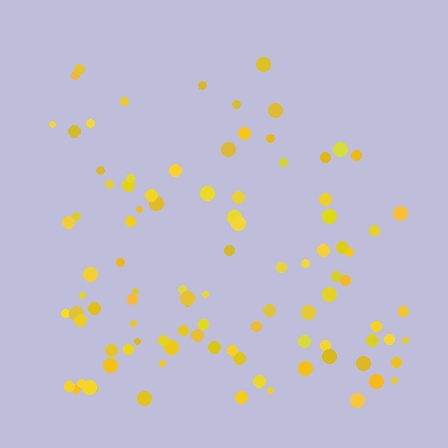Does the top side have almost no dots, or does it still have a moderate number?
Still a moderate number, just noticeably fewer than the bottom.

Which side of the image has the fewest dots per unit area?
The top.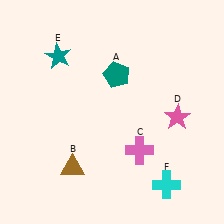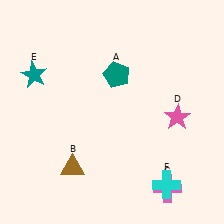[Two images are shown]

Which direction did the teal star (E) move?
The teal star (E) moved left.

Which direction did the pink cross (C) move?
The pink cross (C) moved down.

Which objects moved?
The objects that moved are: the pink cross (C), the teal star (E).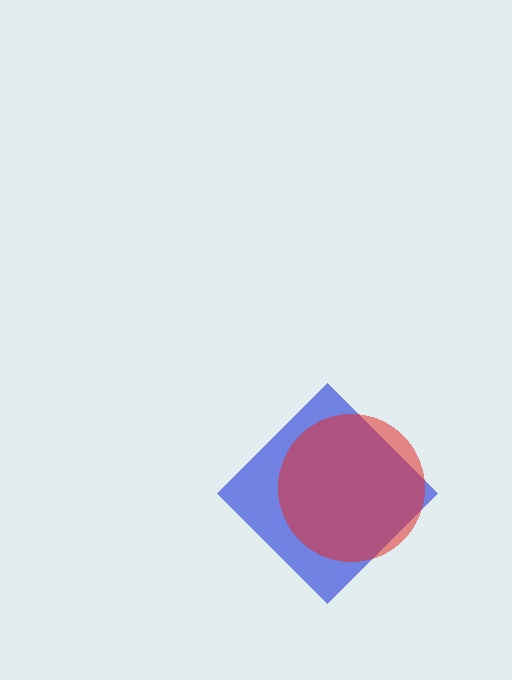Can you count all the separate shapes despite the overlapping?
Yes, there are 2 separate shapes.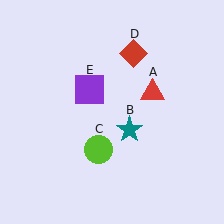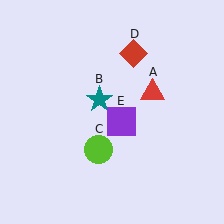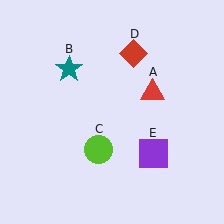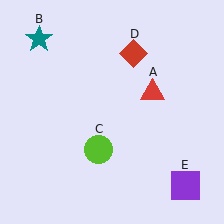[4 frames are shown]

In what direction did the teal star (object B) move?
The teal star (object B) moved up and to the left.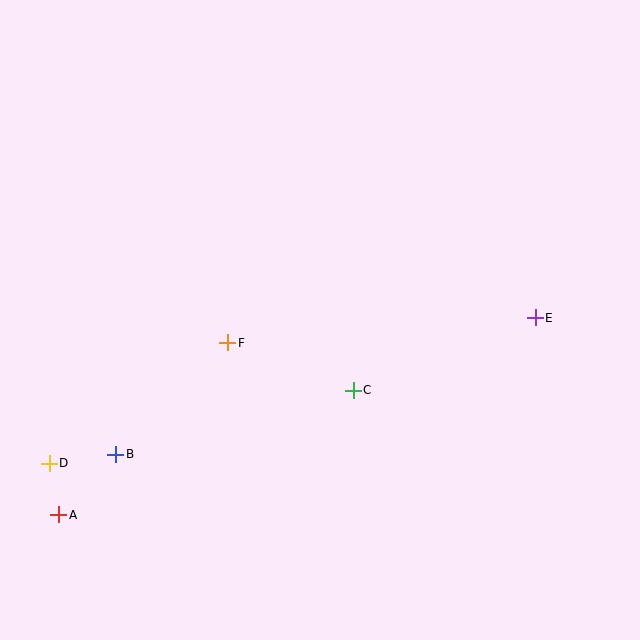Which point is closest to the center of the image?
Point C at (353, 390) is closest to the center.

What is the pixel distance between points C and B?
The distance between C and B is 246 pixels.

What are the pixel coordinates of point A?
Point A is at (59, 515).